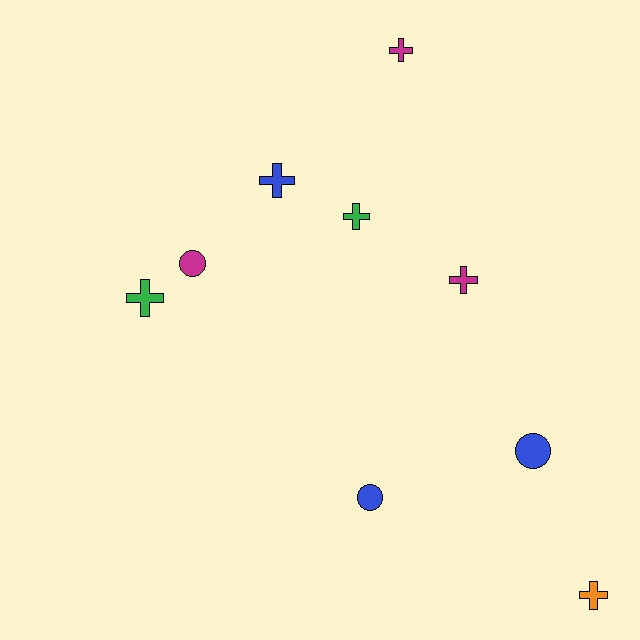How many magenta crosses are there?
There are 2 magenta crosses.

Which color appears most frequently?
Blue, with 3 objects.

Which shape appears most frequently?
Cross, with 6 objects.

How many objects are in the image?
There are 9 objects.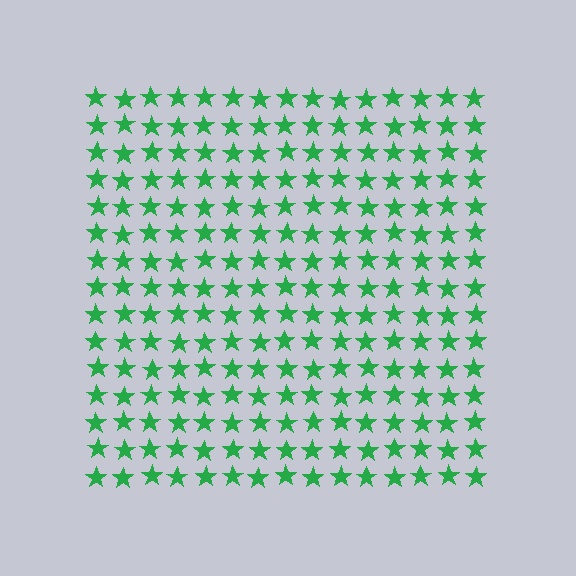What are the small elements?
The small elements are stars.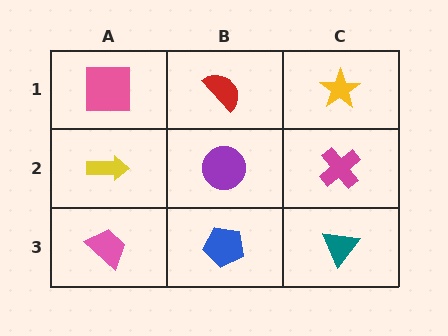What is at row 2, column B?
A purple circle.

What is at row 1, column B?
A red semicircle.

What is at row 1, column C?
A yellow star.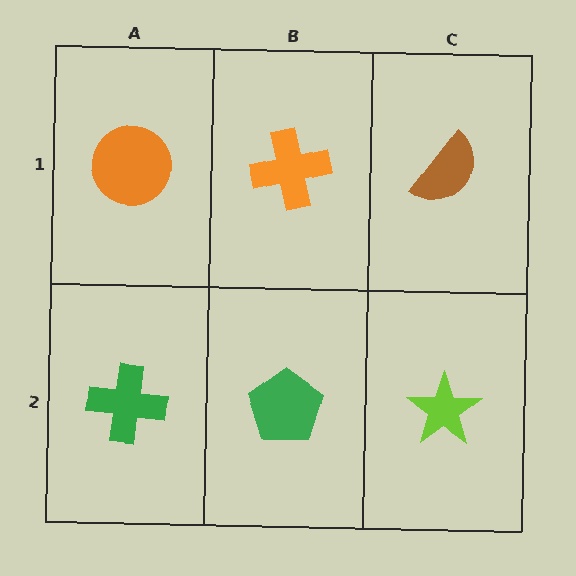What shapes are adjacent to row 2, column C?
A brown semicircle (row 1, column C), a green pentagon (row 2, column B).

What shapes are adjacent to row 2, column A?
An orange circle (row 1, column A), a green pentagon (row 2, column B).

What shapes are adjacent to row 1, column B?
A green pentagon (row 2, column B), an orange circle (row 1, column A), a brown semicircle (row 1, column C).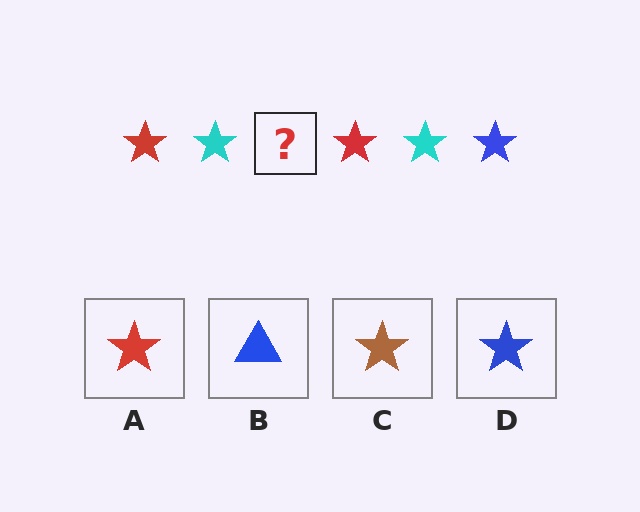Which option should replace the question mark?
Option D.